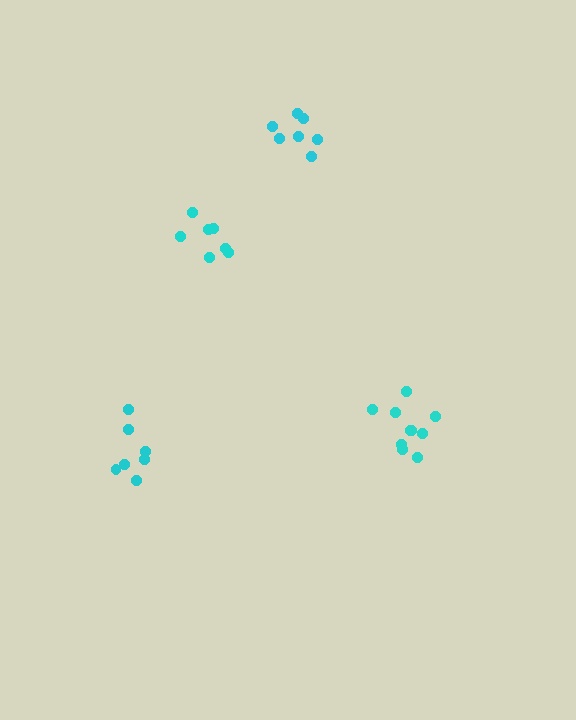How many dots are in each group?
Group 1: 7 dots, Group 2: 7 dots, Group 3: 10 dots, Group 4: 7 dots (31 total).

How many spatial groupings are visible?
There are 4 spatial groupings.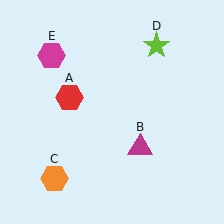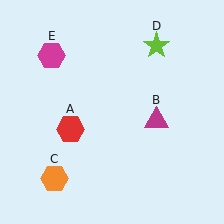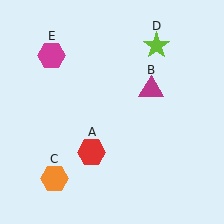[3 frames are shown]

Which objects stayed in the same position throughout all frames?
Orange hexagon (object C) and lime star (object D) and magenta hexagon (object E) remained stationary.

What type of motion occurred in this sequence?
The red hexagon (object A), magenta triangle (object B) rotated counterclockwise around the center of the scene.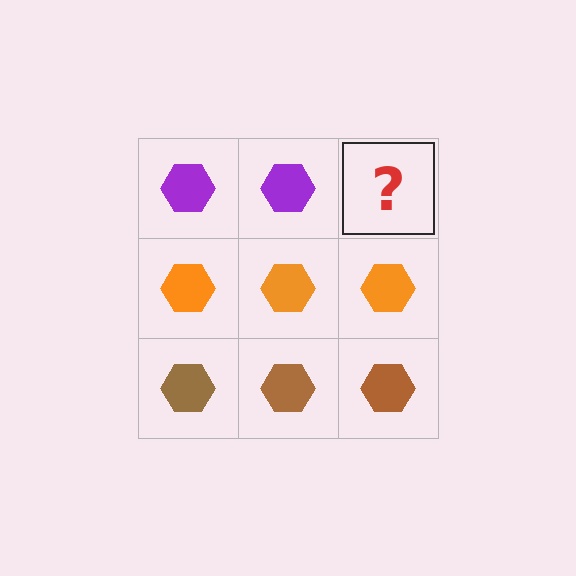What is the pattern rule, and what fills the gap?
The rule is that each row has a consistent color. The gap should be filled with a purple hexagon.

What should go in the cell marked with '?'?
The missing cell should contain a purple hexagon.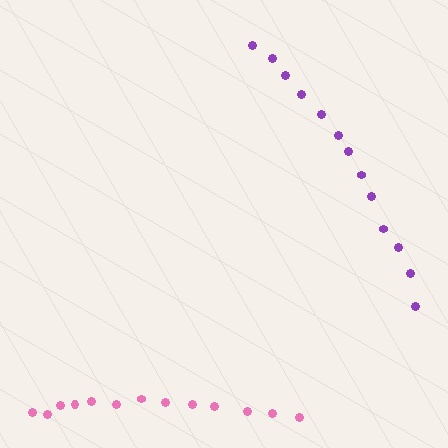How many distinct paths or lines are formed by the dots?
There are 2 distinct paths.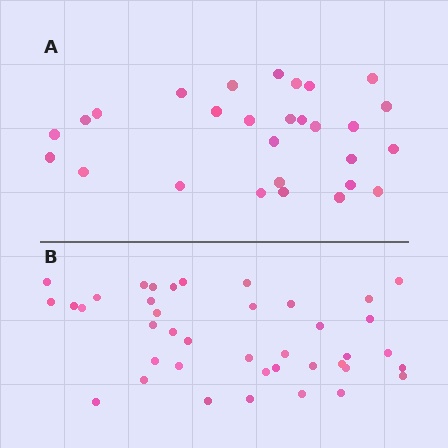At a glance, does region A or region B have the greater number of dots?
Region B (the bottom region) has more dots.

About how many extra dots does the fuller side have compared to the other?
Region B has roughly 12 or so more dots than region A.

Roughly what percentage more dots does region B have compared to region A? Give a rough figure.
About 45% more.